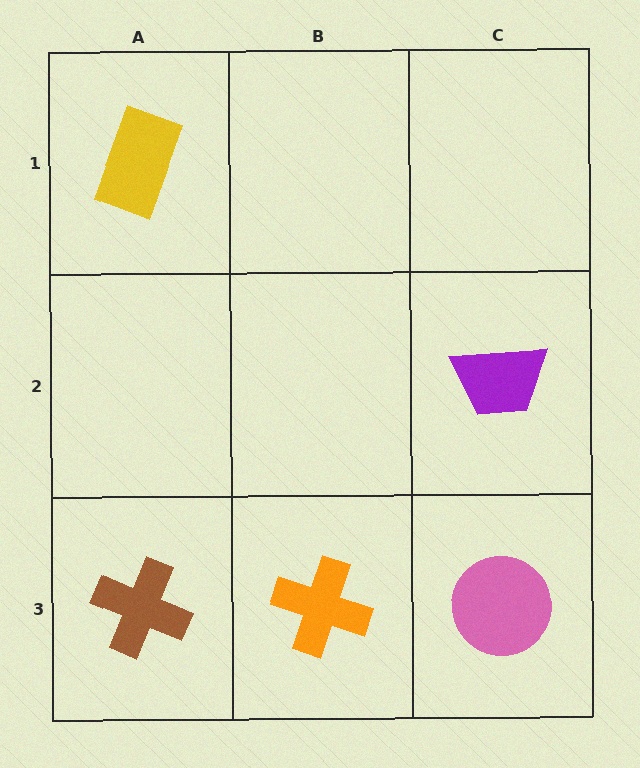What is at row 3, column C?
A pink circle.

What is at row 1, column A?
A yellow rectangle.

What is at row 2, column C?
A purple trapezoid.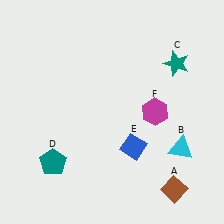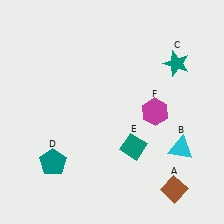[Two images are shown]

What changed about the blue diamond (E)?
In Image 1, E is blue. In Image 2, it changed to teal.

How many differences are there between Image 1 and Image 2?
There is 1 difference between the two images.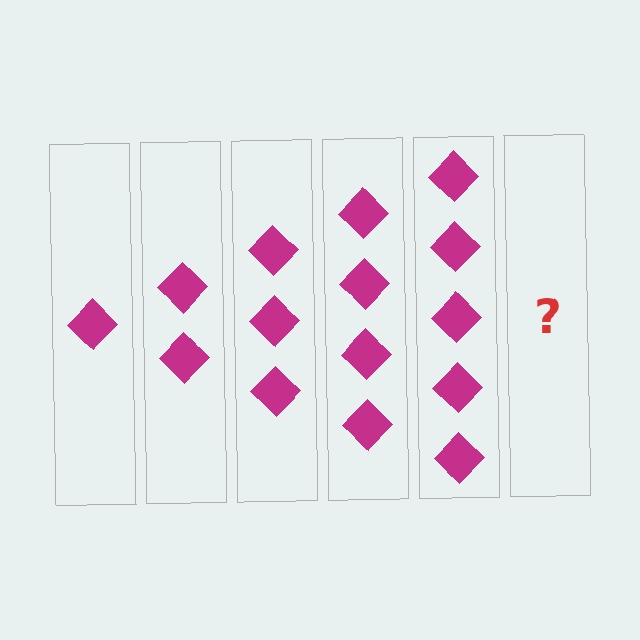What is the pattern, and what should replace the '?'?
The pattern is that each step adds one more diamond. The '?' should be 6 diamonds.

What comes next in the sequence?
The next element should be 6 diamonds.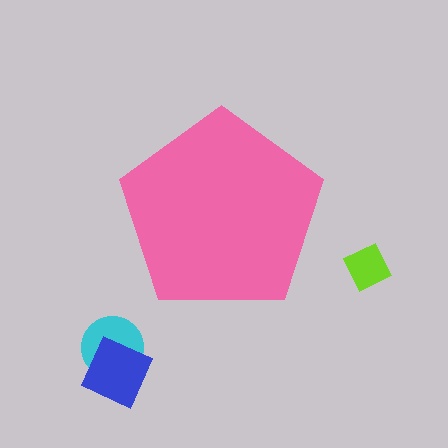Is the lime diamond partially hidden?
No, the lime diamond is fully visible.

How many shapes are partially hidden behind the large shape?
0 shapes are partially hidden.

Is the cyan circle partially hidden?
No, the cyan circle is fully visible.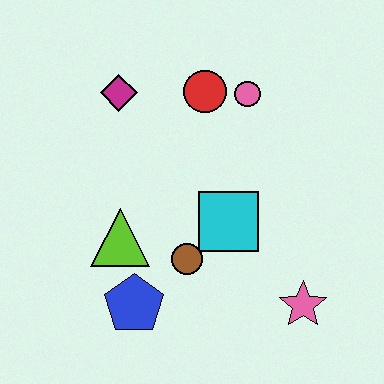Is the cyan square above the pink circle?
No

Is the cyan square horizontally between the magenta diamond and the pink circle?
Yes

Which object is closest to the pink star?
The cyan square is closest to the pink star.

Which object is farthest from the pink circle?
The blue pentagon is farthest from the pink circle.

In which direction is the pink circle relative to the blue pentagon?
The pink circle is above the blue pentagon.